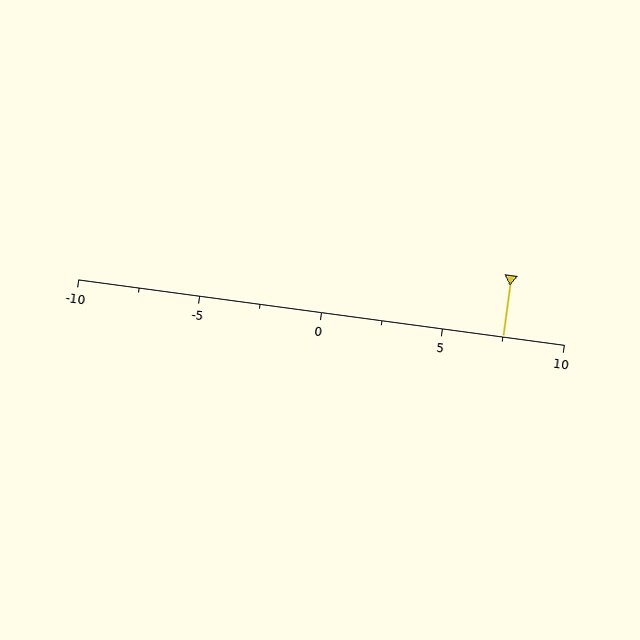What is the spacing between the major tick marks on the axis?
The major ticks are spaced 5 apart.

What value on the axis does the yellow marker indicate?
The marker indicates approximately 7.5.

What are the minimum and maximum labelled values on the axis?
The axis runs from -10 to 10.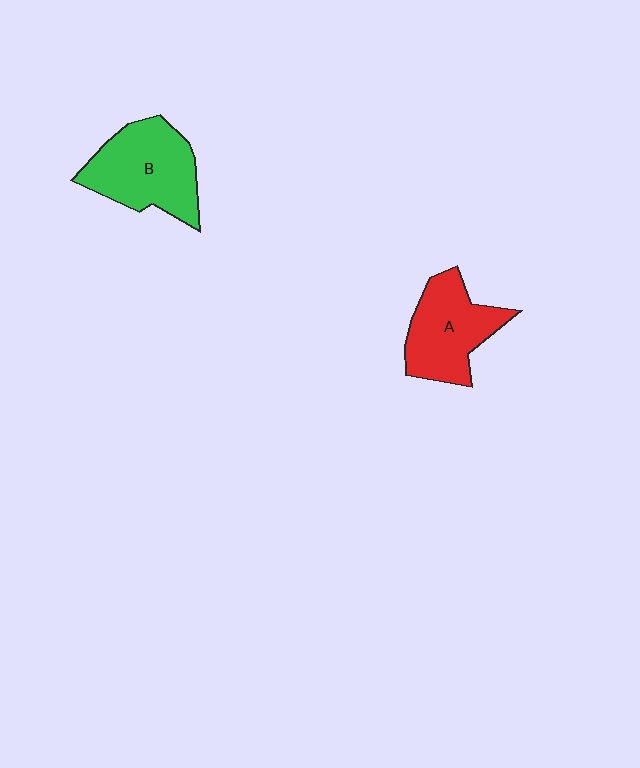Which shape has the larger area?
Shape B (green).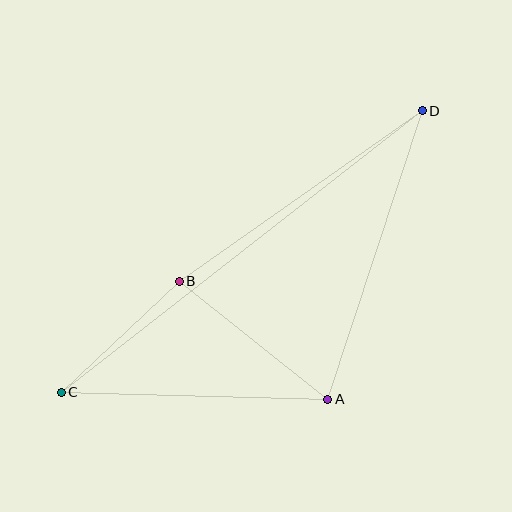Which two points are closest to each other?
Points B and C are closest to each other.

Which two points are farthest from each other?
Points C and D are farthest from each other.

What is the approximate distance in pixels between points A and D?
The distance between A and D is approximately 304 pixels.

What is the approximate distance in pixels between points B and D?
The distance between B and D is approximately 297 pixels.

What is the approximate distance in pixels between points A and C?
The distance between A and C is approximately 267 pixels.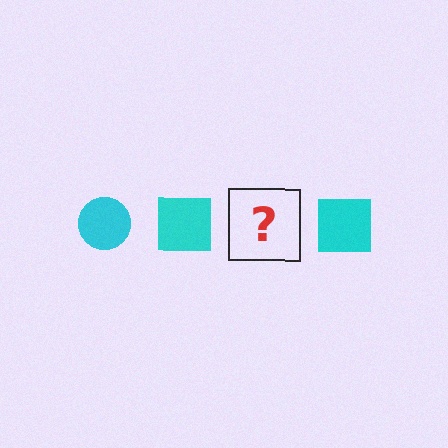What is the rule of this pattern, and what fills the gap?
The rule is that the pattern cycles through circle, square shapes in cyan. The gap should be filled with a cyan circle.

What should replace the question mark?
The question mark should be replaced with a cyan circle.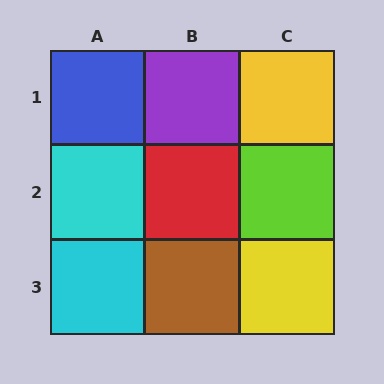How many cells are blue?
1 cell is blue.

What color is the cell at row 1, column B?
Purple.